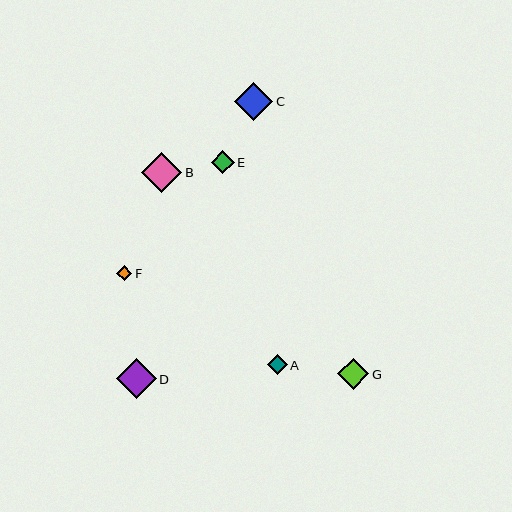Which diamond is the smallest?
Diamond F is the smallest with a size of approximately 15 pixels.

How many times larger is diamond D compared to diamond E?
Diamond D is approximately 1.8 times the size of diamond E.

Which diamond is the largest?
Diamond D is the largest with a size of approximately 40 pixels.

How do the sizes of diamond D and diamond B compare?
Diamond D and diamond B are approximately the same size.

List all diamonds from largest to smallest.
From largest to smallest: D, B, C, G, E, A, F.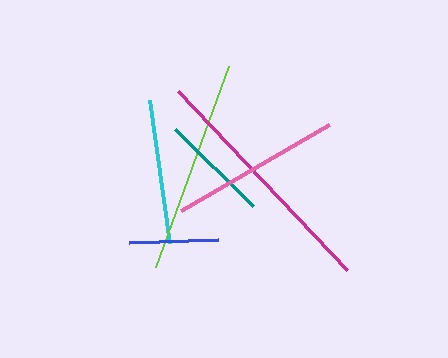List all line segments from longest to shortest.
From longest to shortest: magenta, lime, pink, cyan, teal, blue.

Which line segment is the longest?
The magenta line is the longest at approximately 247 pixels.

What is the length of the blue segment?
The blue segment is approximately 89 pixels long.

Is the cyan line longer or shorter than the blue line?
The cyan line is longer than the blue line.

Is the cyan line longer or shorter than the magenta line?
The magenta line is longer than the cyan line.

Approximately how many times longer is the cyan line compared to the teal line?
The cyan line is approximately 1.3 times the length of the teal line.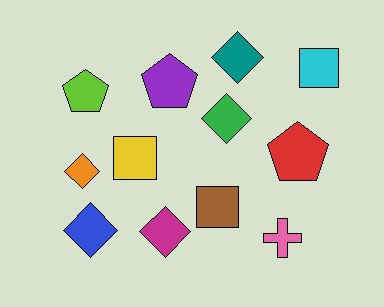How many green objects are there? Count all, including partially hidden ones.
There is 1 green object.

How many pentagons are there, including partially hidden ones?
There are 3 pentagons.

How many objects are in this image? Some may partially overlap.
There are 12 objects.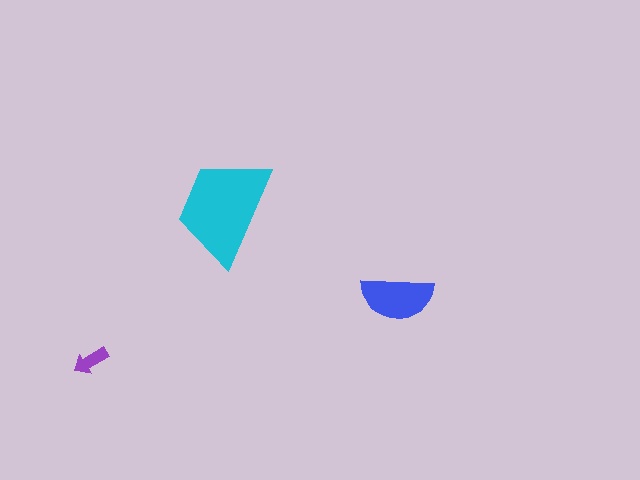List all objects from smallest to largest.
The purple arrow, the blue semicircle, the cyan trapezoid.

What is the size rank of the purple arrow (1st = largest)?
3rd.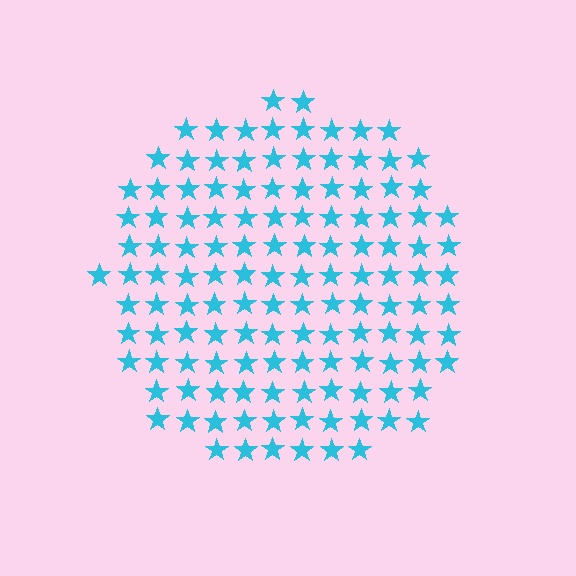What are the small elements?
The small elements are stars.